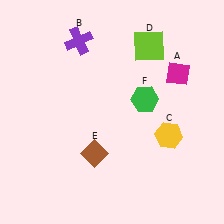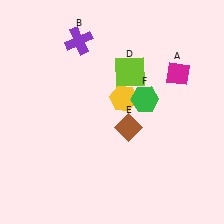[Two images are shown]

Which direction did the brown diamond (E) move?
The brown diamond (E) moved right.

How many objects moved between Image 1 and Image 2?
3 objects moved between the two images.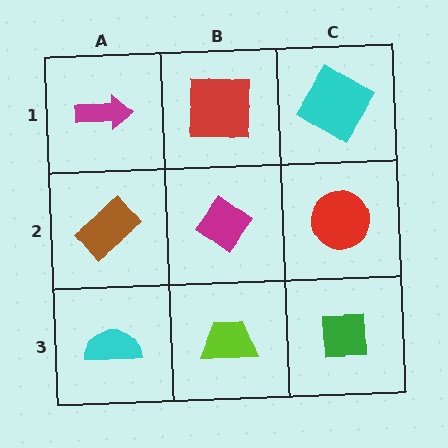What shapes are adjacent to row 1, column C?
A red circle (row 2, column C), a red square (row 1, column B).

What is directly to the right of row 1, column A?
A red square.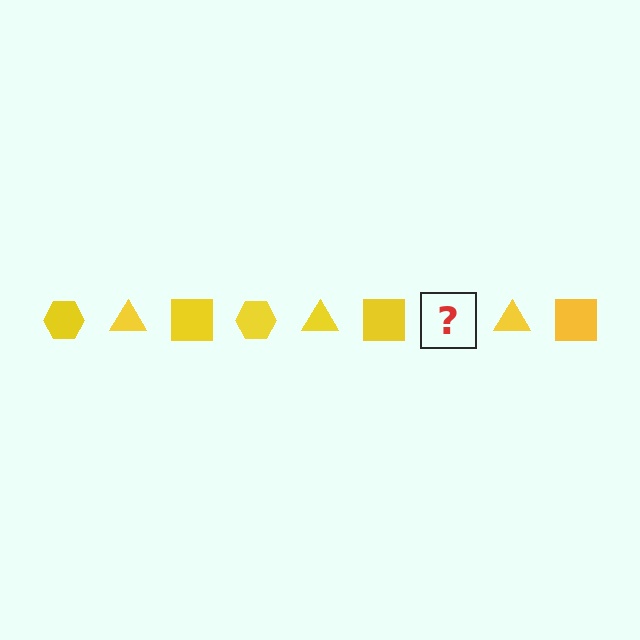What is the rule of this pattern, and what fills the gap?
The rule is that the pattern cycles through hexagon, triangle, square shapes in yellow. The gap should be filled with a yellow hexagon.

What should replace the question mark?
The question mark should be replaced with a yellow hexagon.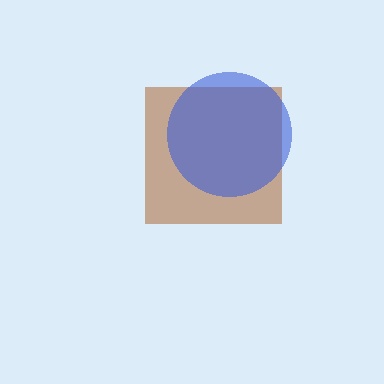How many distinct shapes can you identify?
There are 2 distinct shapes: a brown square, a blue circle.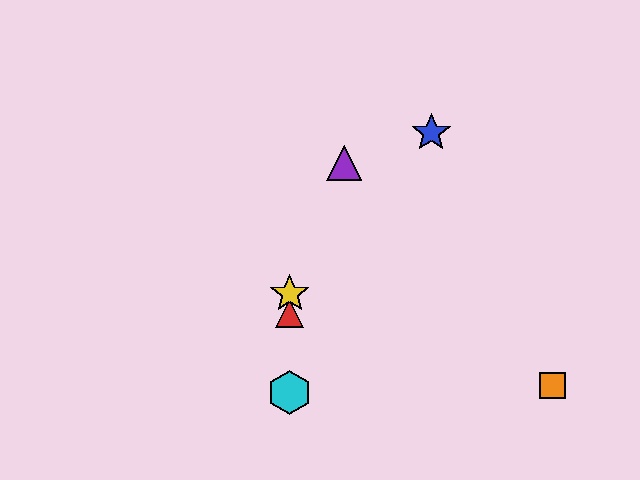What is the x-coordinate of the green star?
The green star is at x≈290.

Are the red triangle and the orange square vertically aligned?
No, the red triangle is at x≈290 and the orange square is at x≈553.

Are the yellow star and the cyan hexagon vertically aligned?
Yes, both are at x≈290.